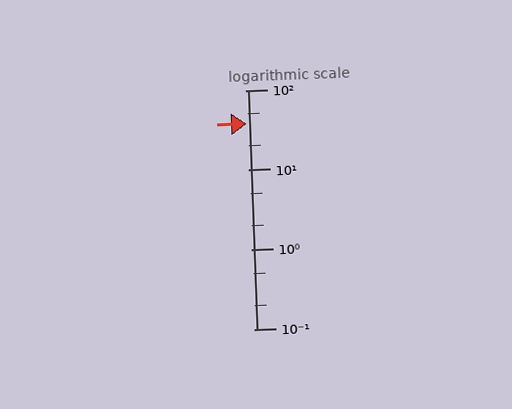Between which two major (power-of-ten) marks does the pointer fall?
The pointer is between 10 and 100.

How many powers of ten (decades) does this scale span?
The scale spans 3 decades, from 0.1 to 100.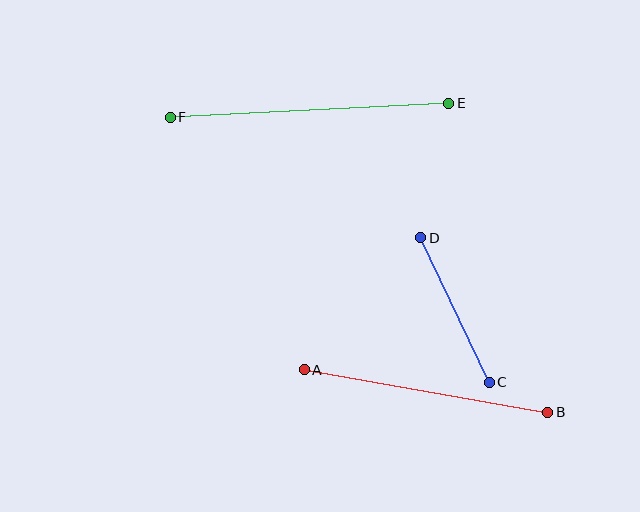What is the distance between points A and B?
The distance is approximately 247 pixels.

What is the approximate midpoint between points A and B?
The midpoint is at approximately (426, 391) pixels.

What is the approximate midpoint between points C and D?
The midpoint is at approximately (455, 310) pixels.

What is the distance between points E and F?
The distance is approximately 278 pixels.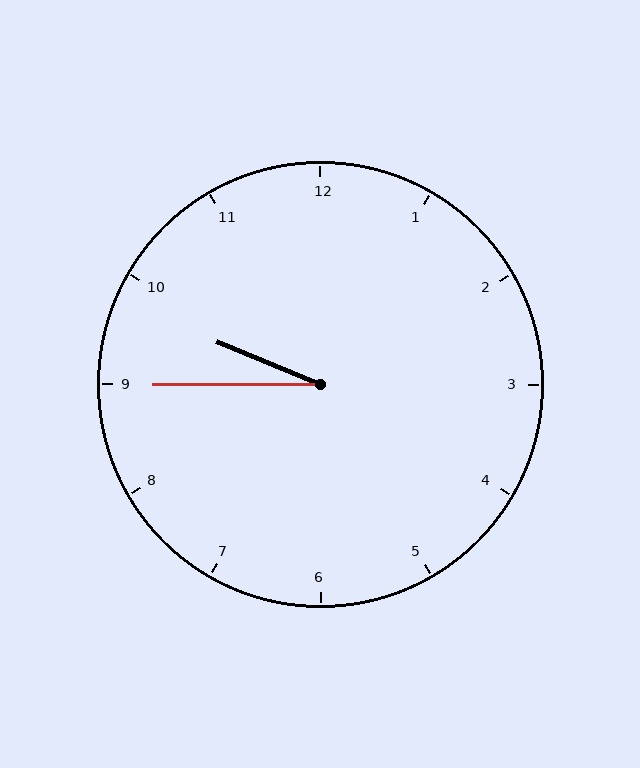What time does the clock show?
9:45.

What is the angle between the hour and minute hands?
Approximately 22 degrees.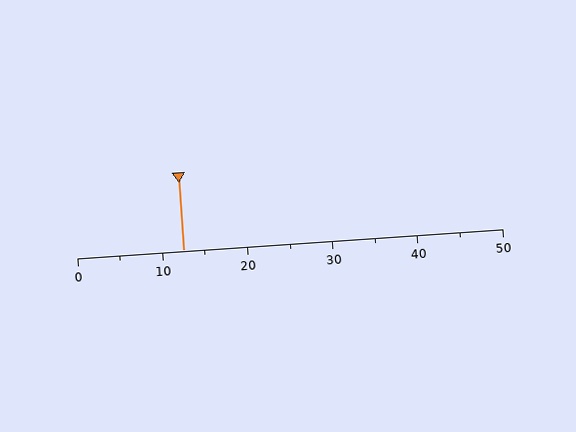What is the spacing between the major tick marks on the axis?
The major ticks are spaced 10 apart.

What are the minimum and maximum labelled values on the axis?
The axis runs from 0 to 50.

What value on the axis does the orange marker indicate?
The marker indicates approximately 12.5.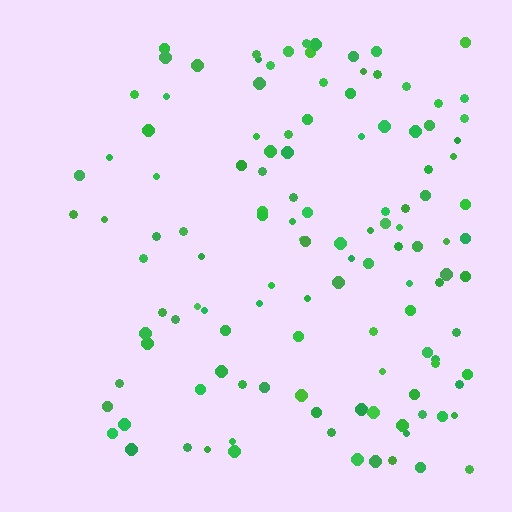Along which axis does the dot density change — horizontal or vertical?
Horizontal.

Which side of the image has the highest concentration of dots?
The right.